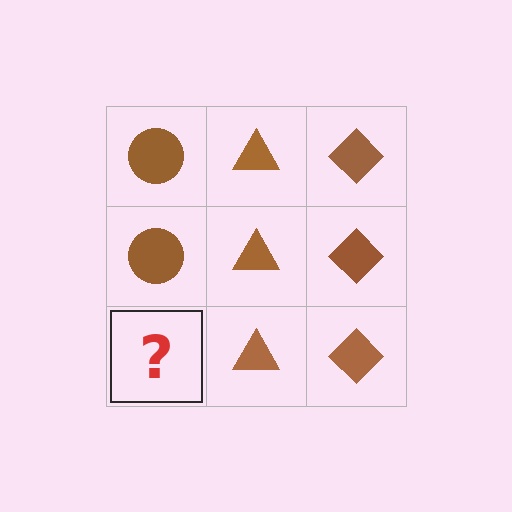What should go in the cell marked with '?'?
The missing cell should contain a brown circle.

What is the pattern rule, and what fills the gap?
The rule is that each column has a consistent shape. The gap should be filled with a brown circle.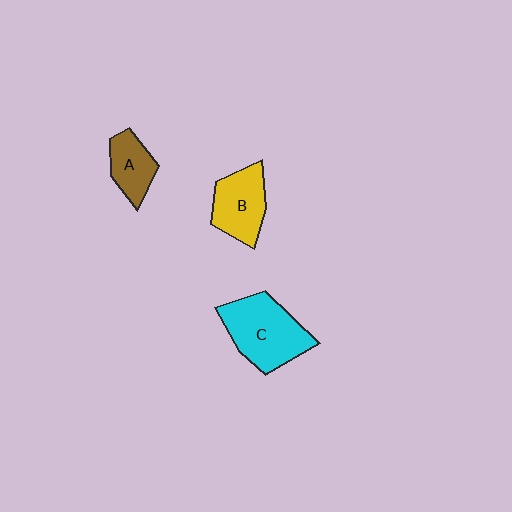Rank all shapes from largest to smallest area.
From largest to smallest: C (cyan), B (yellow), A (brown).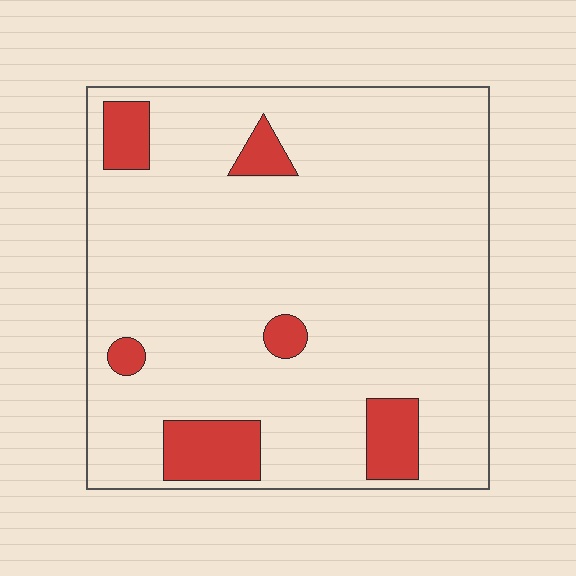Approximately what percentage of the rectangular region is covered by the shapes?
Approximately 10%.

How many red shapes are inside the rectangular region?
6.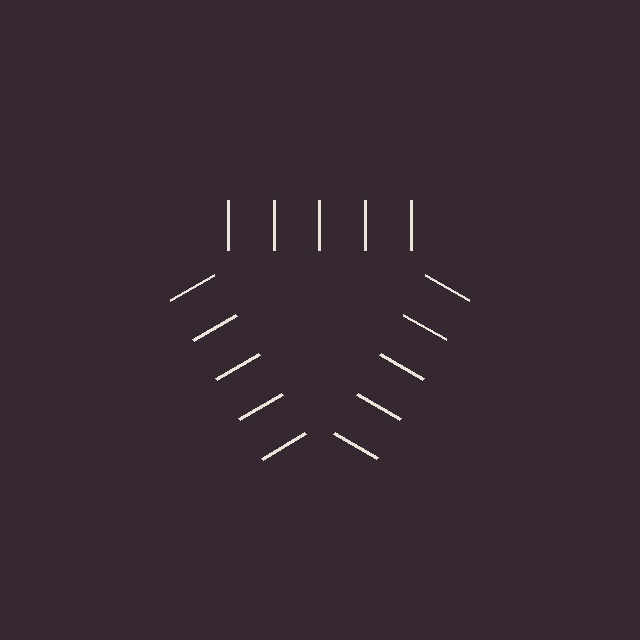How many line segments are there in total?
15 — 5 along each of the 3 edges.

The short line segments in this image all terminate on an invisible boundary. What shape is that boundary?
An illusory triangle — the line segments terminate on its edges but no continuous stroke is drawn.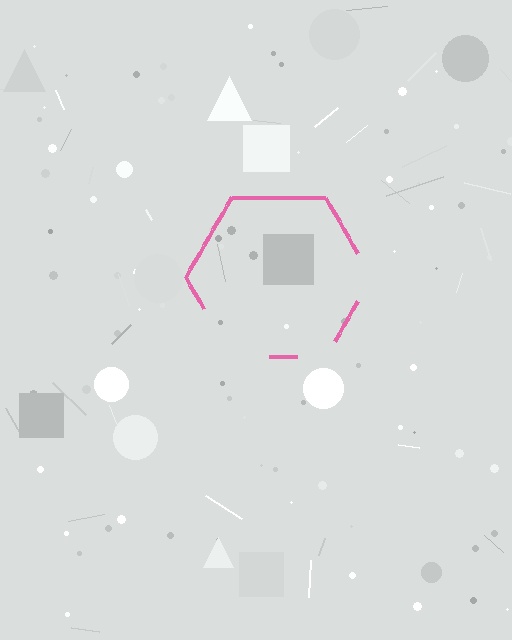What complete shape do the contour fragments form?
The contour fragments form a hexagon.